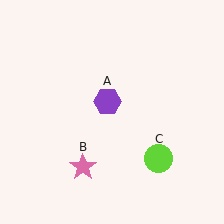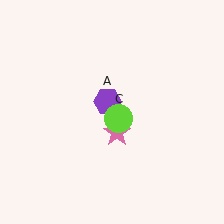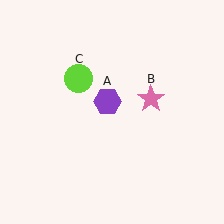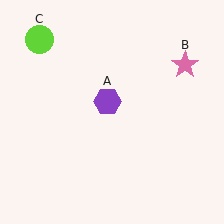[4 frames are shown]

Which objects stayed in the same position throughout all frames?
Purple hexagon (object A) remained stationary.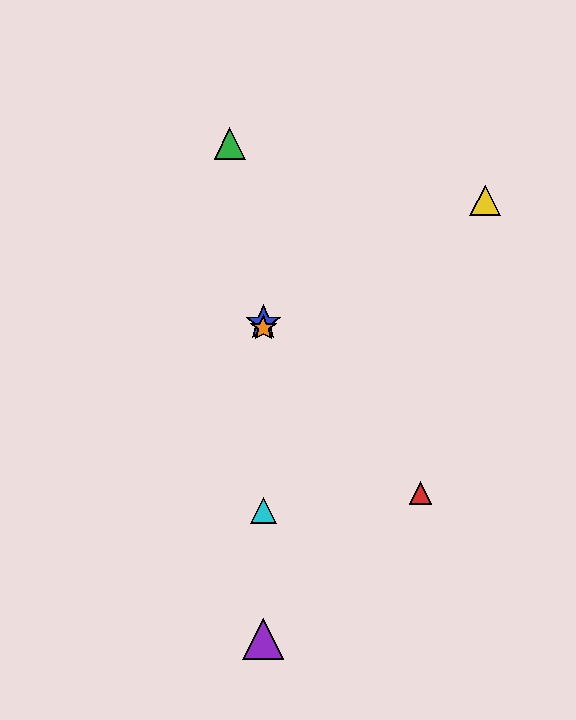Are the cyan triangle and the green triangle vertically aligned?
No, the cyan triangle is at x≈263 and the green triangle is at x≈230.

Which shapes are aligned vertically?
The blue star, the purple triangle, the orange star, the cyan triangle are aligned vertically.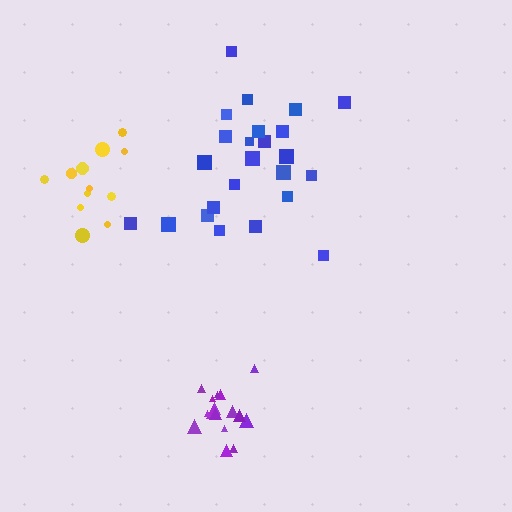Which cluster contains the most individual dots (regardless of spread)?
Blue (24).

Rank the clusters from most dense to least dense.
purple, yellow, blue.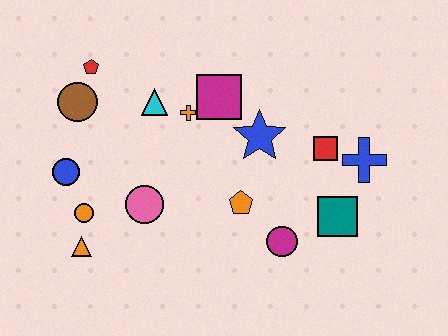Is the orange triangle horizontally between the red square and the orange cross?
No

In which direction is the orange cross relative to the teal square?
The orange cross is to the left of the teal square.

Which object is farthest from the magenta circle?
The red pentagon is farthest from the magenta circle.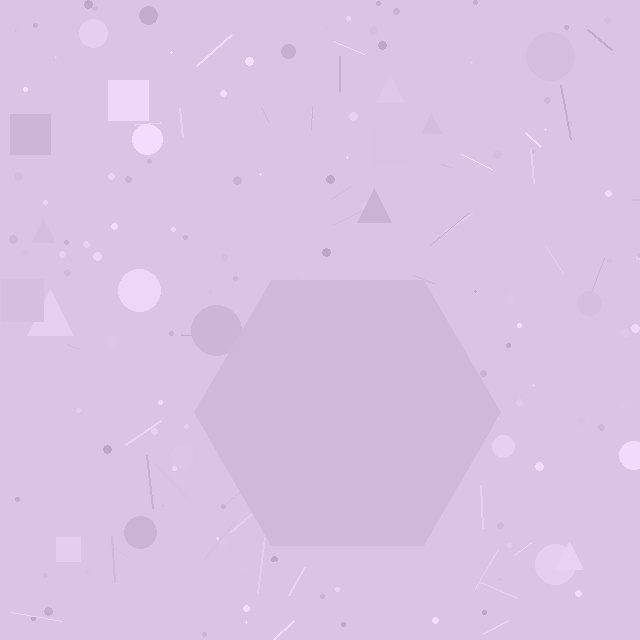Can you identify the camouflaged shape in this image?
The camouflaged shape is a hexagon.